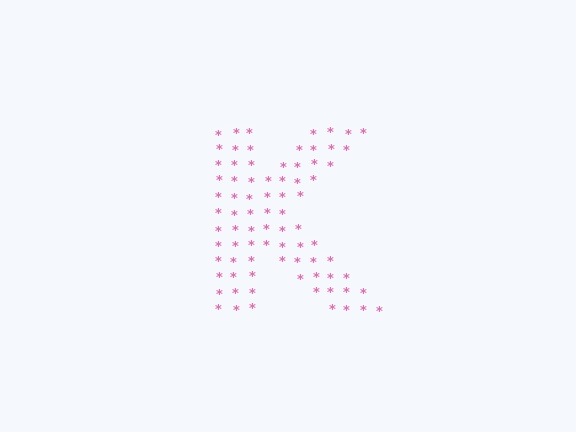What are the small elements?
The small elements are asterisks.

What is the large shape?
The large shape is the letter K.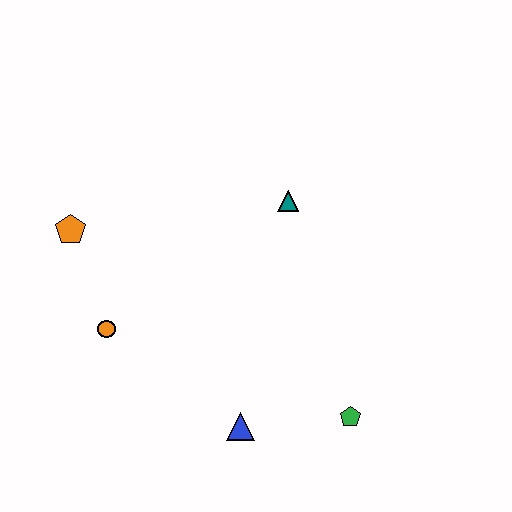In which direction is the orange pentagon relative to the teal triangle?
The orange pentagon is to the left of the teal triangle.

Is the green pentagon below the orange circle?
Yes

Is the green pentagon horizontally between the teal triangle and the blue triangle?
No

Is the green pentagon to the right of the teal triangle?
Yes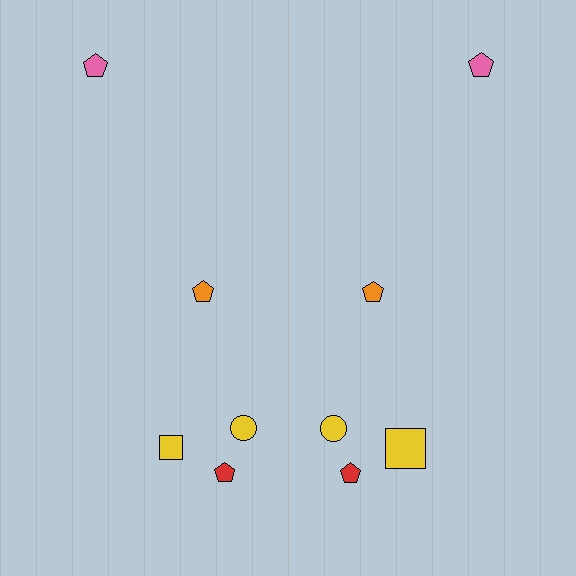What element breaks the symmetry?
The yellow square on the right side has a different size than its mirror counterpart.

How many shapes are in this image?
There are 10 shapes in this image.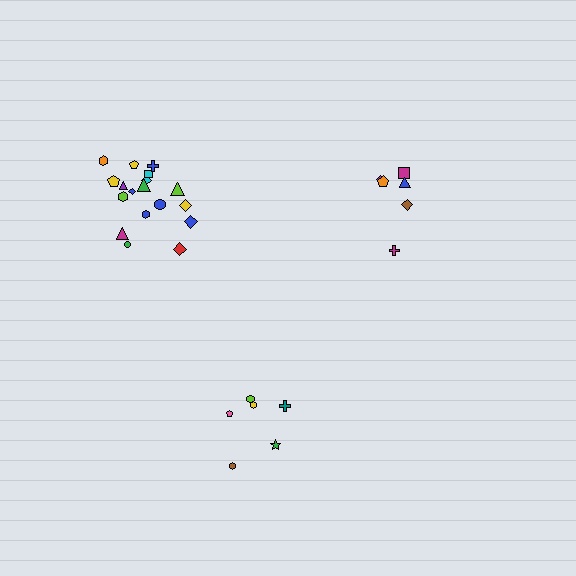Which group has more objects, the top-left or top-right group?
The top-left group.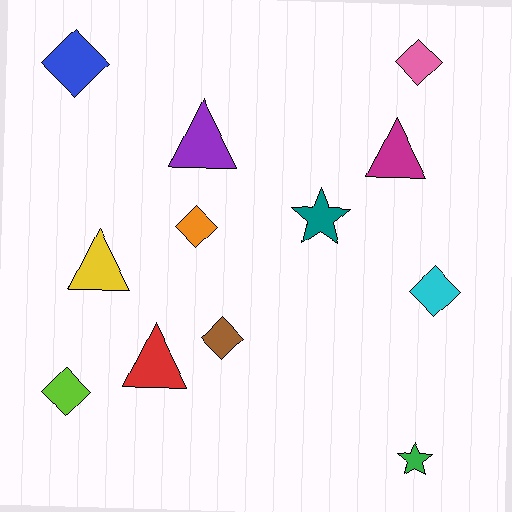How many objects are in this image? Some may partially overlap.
There are 12 objects.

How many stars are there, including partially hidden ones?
There are 2 stars.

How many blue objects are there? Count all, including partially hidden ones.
There is 1 blue object.